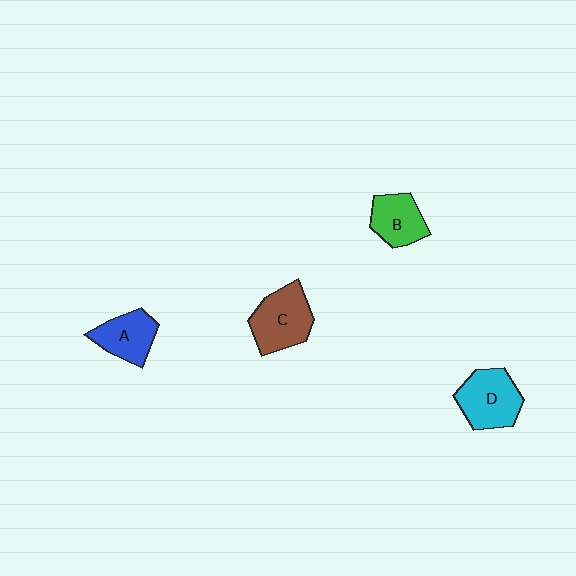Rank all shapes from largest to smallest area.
From largest to smallest: C (brown), D (cyan), A (blue), B (green).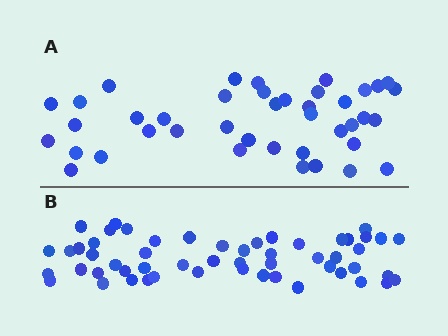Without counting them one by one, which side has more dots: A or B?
Region B (the bottom region) has more dots.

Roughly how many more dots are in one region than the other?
Region B has approximately 15 more dots than region A.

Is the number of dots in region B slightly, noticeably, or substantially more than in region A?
Region B has noticeably more, but not dramatically so. The ratio is roughly 1.3 to 1.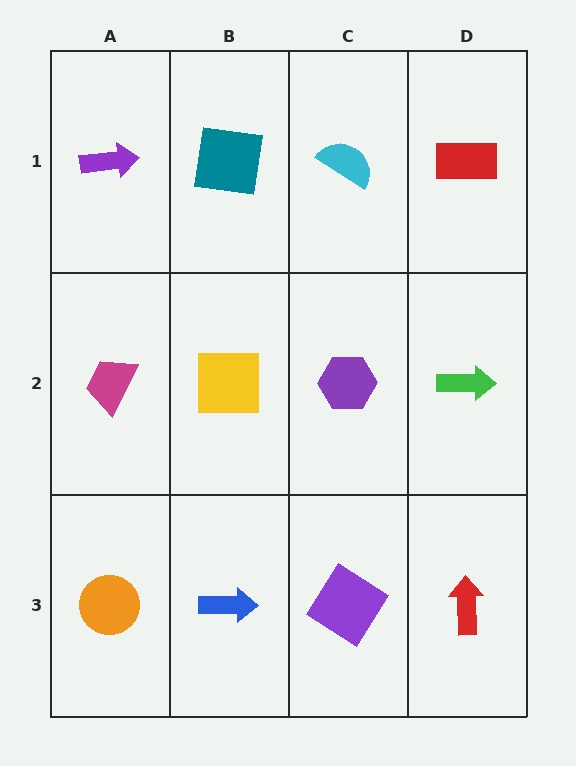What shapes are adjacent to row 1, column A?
A magenta trapezoid (row 2, column A), a teal square (row 1, column B).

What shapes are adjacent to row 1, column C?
A purple hexagon (row 2, column C), a teal square (row 1, column B), a red rectangle (row 1, column D).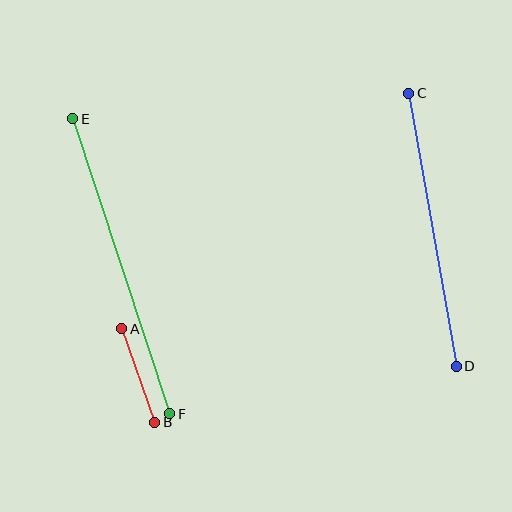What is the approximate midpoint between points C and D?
The midpoint is at approximately (432, 230) pixels.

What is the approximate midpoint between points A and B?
The midpoint is at approximately (138, 376) pixels.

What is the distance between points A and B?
The distance is approximately 99 pixels.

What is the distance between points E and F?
The distance is approximately 311 pixels.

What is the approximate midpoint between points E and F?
The midpoint is at approximately (121, 266) pixels.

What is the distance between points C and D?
The distance is approximately 277 pixels.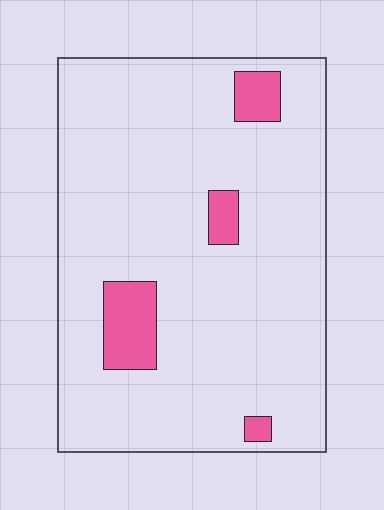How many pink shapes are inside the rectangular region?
4.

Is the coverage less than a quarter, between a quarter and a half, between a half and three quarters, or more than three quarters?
Less than a quarter.